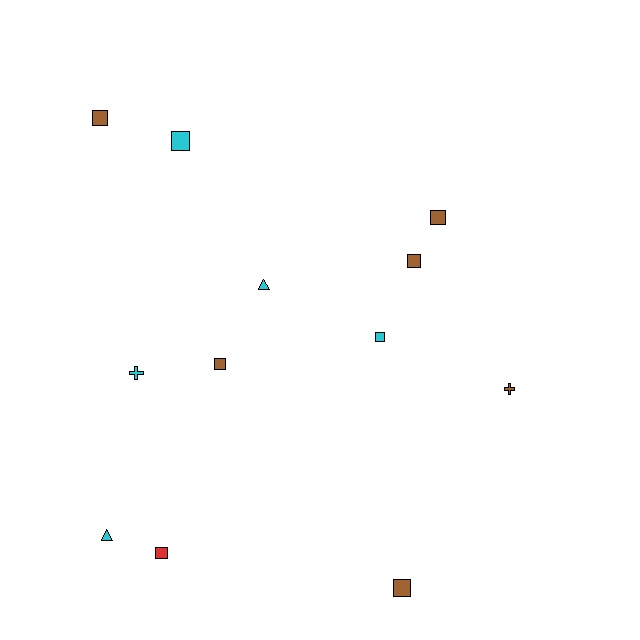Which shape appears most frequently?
Square, with 8 objects.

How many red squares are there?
There is 1 red square.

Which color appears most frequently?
Brown, with 6 objects.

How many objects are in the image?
There are 12 objects.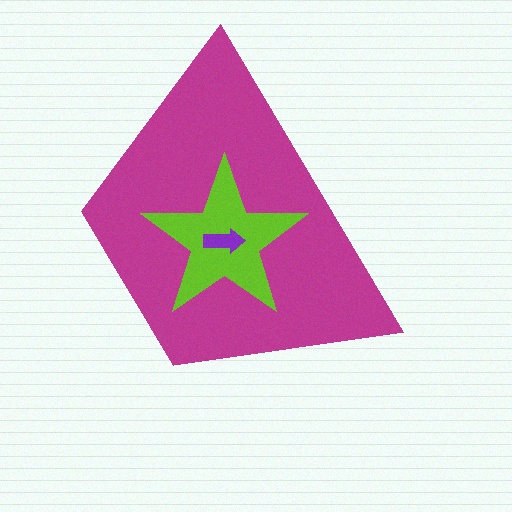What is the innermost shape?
The purple arrow.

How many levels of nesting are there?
3.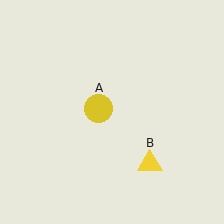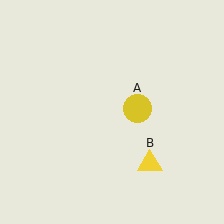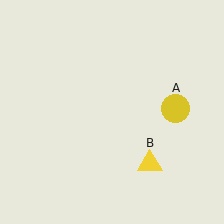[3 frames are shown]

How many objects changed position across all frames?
1 object changed position: yellow circle (object A).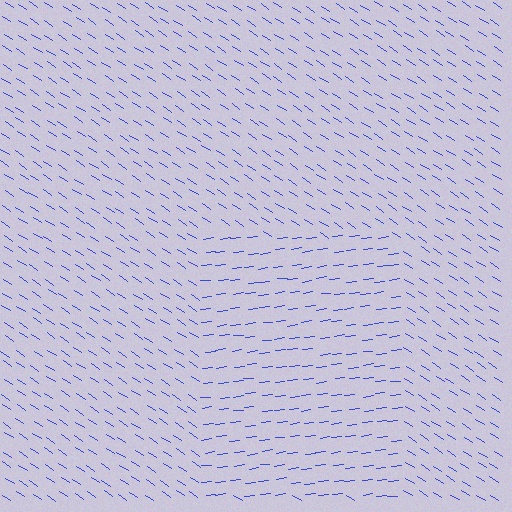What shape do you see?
I see a rectangle.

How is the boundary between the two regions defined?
The boundary is defined purely by a change in line orientation (approximately 40 degrees difference). All lines are the same color and thickness.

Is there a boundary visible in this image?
Yes, there is a texture boundary formed by a change in line orientation.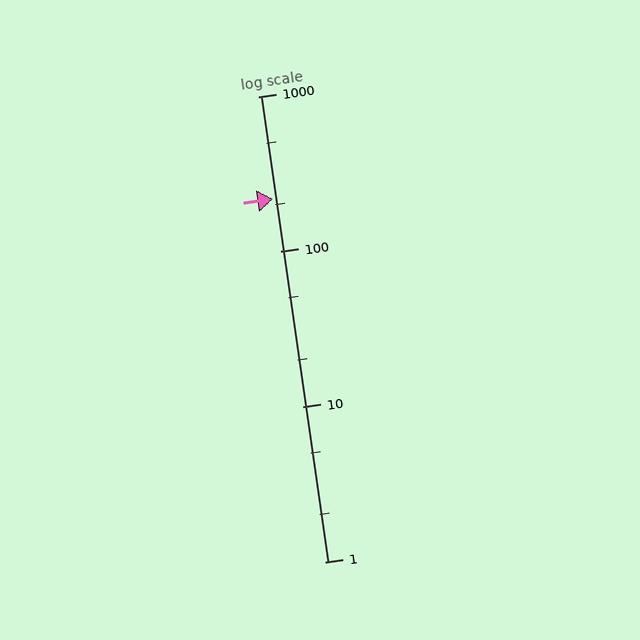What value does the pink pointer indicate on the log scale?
The pointer indicates approximately 220.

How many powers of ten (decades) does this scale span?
The scale spans 3 decades, from 1 to 1000.